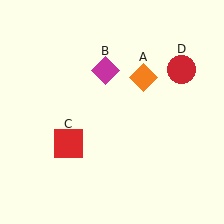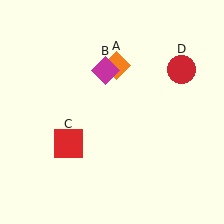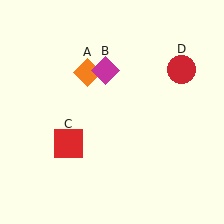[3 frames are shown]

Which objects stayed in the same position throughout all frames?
Magenta diamond (object B) and red square (object C) and red circle (object D) remained stationary.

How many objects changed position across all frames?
1 object changed position: orange diamond (object A).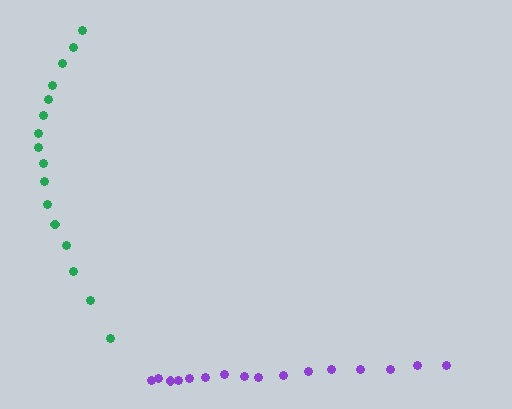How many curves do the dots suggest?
There are 2 distinct paths.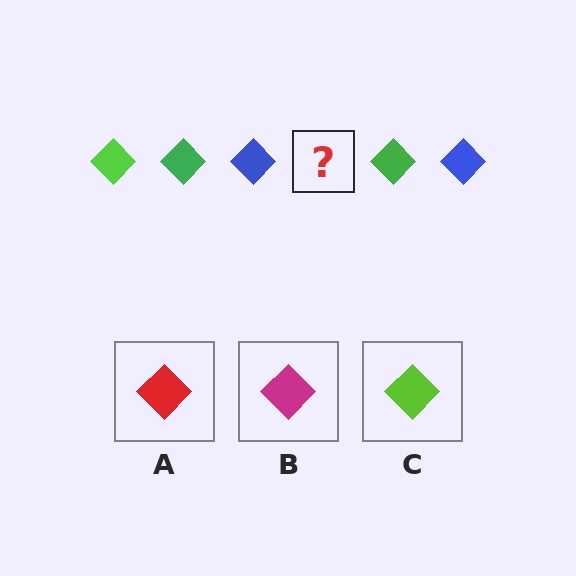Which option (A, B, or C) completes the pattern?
C.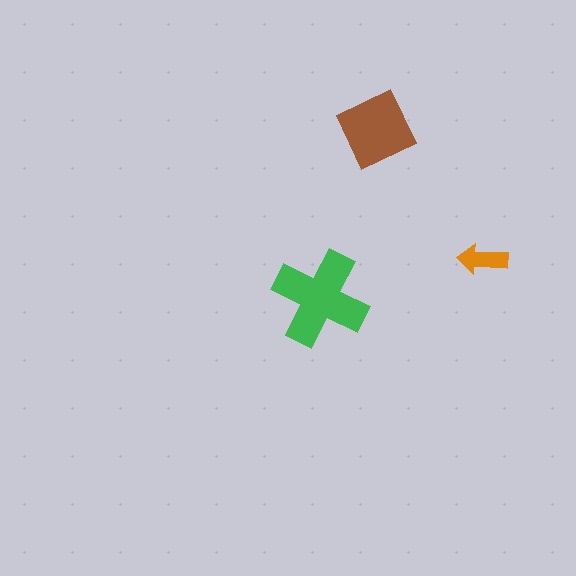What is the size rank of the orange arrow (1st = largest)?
3rd.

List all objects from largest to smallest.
The green cross, the brown square, the orange arrow.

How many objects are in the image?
There are 3 objects in the image.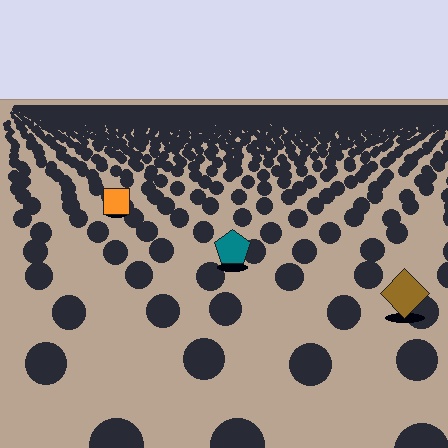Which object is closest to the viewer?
The brown diamond is closest. The texture marks near it are larger and more spread out.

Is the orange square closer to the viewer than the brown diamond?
No. The brown diamond is closer — you can tell from the texture gradient: the ground texture is coarser near it.